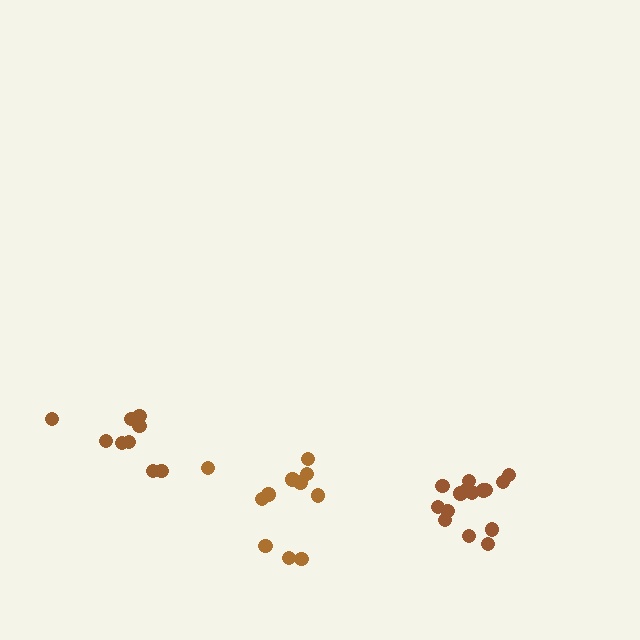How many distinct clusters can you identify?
There are 3 distinct clusters.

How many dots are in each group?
Group 1: 15 dots, Group 2: 9 dots, Group 3: 11 dots (35 total).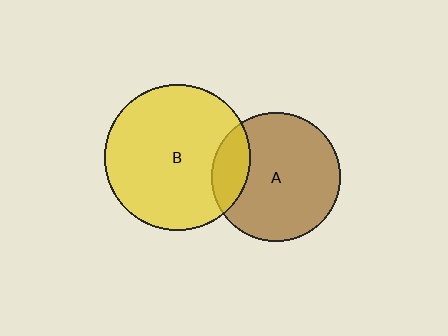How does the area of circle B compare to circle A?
Approximately 1.3 times.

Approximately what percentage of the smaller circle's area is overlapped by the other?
Approximately 20%.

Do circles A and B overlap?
Yes.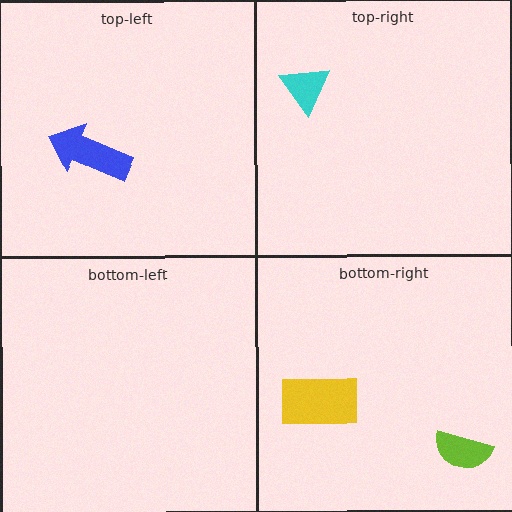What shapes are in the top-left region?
The blue arrow.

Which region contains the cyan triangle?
The top-right region.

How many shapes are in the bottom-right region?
2.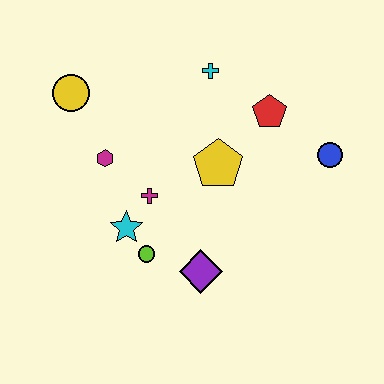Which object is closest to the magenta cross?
The cyan star is closest to the magenta cross.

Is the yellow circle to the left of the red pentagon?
Yes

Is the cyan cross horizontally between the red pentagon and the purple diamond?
Yes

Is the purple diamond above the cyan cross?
No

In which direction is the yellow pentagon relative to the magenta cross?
The yellow pentagon is to the right of the magenta cross.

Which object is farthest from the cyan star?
The blue circle is farthest from the cyan star.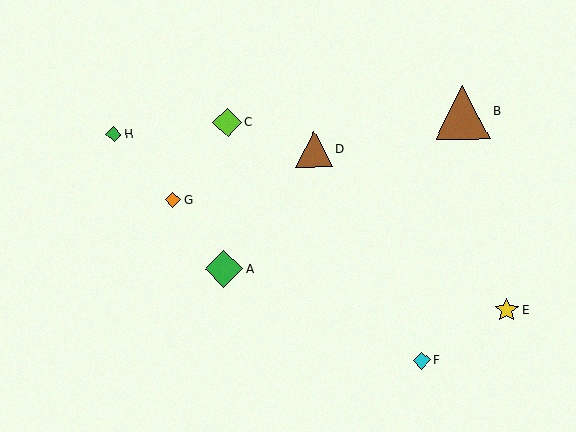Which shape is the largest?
The brown triangle (labeled B) is the largest.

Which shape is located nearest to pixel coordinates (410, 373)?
The cyan diamond (labeled F) at (422, 360) is nearest to that location.